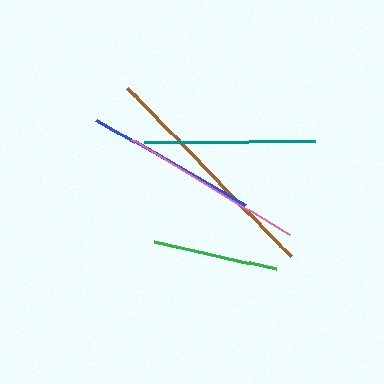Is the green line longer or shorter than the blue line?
The blue line is longer than the green line.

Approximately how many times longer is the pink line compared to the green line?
The pink line is approximately 1.5 times the length of the green line.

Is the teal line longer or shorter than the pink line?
The pink line is longer than the teal line.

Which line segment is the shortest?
The green line is the shortest at approximately 124 pixels.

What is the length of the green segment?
The green segment is approximately 124 pixels long.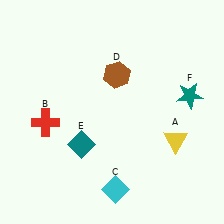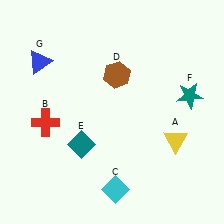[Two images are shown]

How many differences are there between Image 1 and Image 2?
There is 1 difference between the two images.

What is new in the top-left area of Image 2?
A blue triangle (G) was added in the top-left area of Image 2.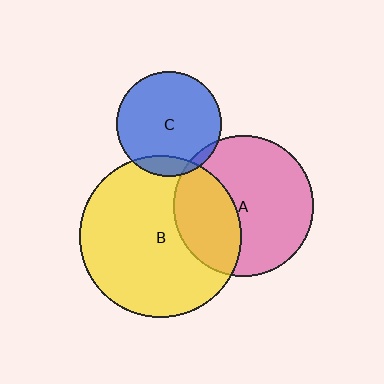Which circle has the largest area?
Circle B (yellow).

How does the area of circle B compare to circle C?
Approximately 2.4 times.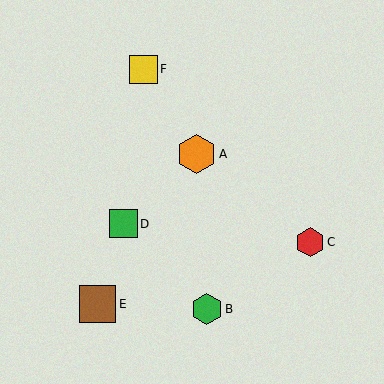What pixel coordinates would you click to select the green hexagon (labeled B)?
Click at (207, 309) to select the green hexagon B.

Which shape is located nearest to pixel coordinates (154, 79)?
The yellow square (labeled F) at (143, 70) is nearest to that location.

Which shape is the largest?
The orange hexagon (labeled A) is the largest.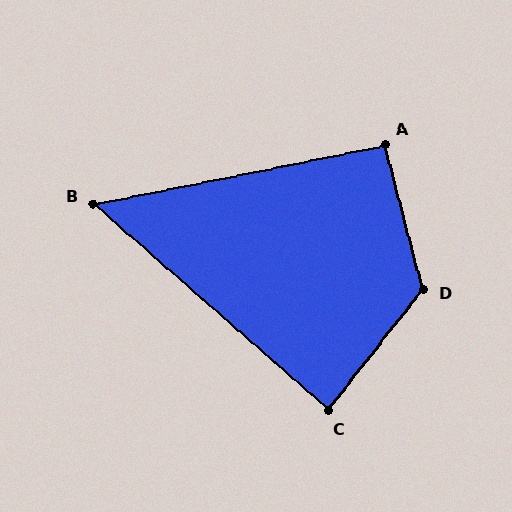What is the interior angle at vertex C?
Approximately 87 degrees (approximately right).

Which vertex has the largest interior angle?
D, at approximately 127 degrees.